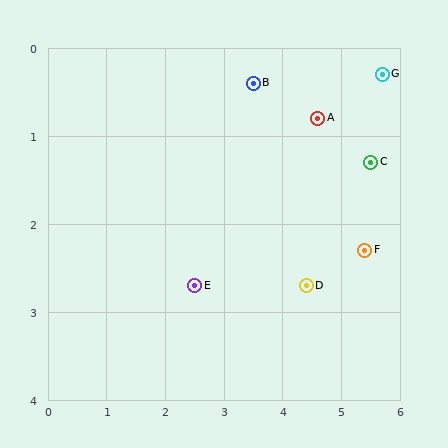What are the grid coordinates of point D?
Point D is at approximately (4.4, 2.7).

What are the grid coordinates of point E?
Point E is at approximately (2.5, 2.7).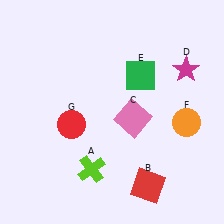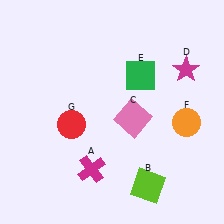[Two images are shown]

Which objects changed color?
A changed from lime to magenta. B changed from red to lime.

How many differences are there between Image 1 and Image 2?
There are 2 differences between the two images.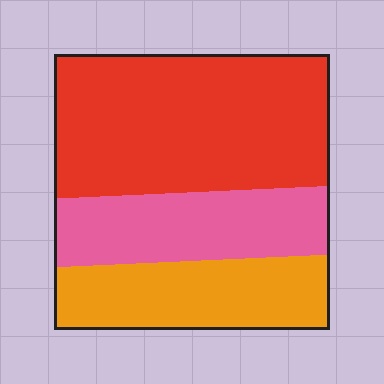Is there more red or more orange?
Red.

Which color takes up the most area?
Red, at roughly 50%.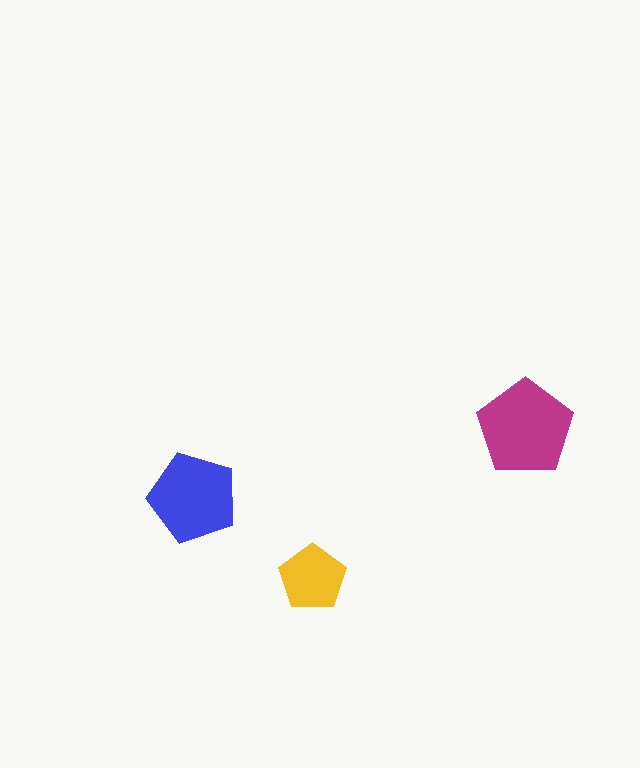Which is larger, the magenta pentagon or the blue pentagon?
The magenta one.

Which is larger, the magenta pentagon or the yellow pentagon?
The magenta one.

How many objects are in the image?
There are 3 objects in the image.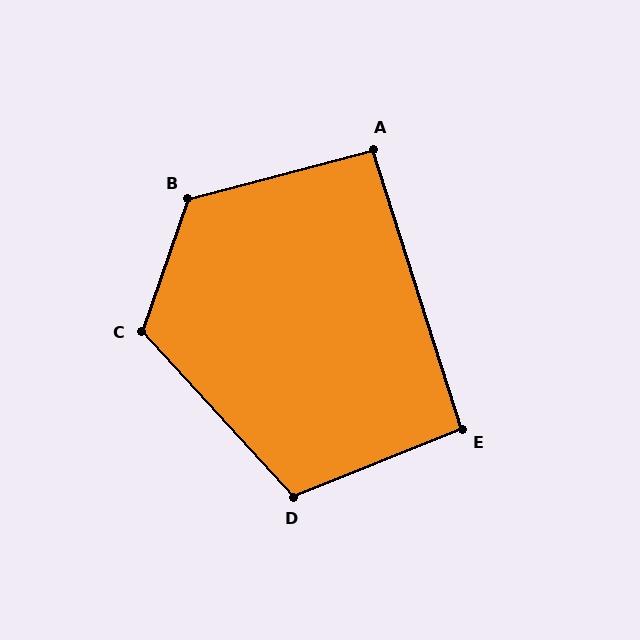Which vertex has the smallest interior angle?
A, at approximately 92 degrees.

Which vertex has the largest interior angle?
B, at approximately 124 degrees.